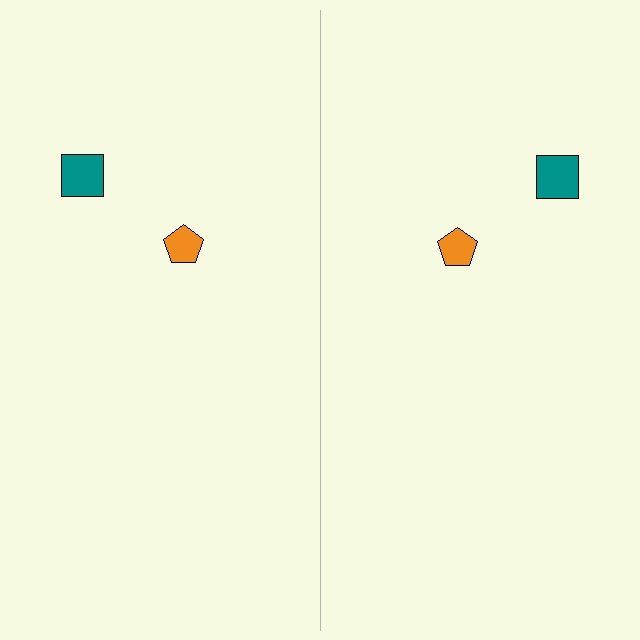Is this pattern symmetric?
Yes, this pattern has bilateral (reflection) symmetry.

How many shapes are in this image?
There are 4 shapes in this image.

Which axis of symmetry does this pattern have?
The pattern has a vertical axis of symmetry running through the center of the image.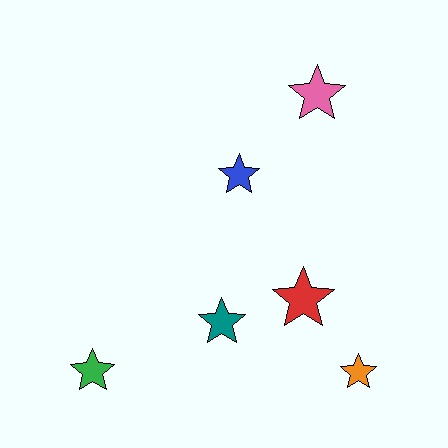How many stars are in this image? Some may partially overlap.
There are 6 stars.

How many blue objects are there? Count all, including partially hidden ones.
There is 1 blue object.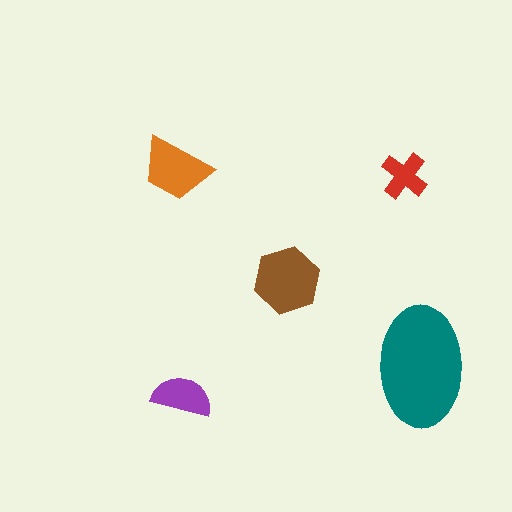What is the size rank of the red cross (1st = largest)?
5th.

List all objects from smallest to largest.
The red cross, the purple semicircle, the orange trapezoid, the brown hexagon, the teal ellipse.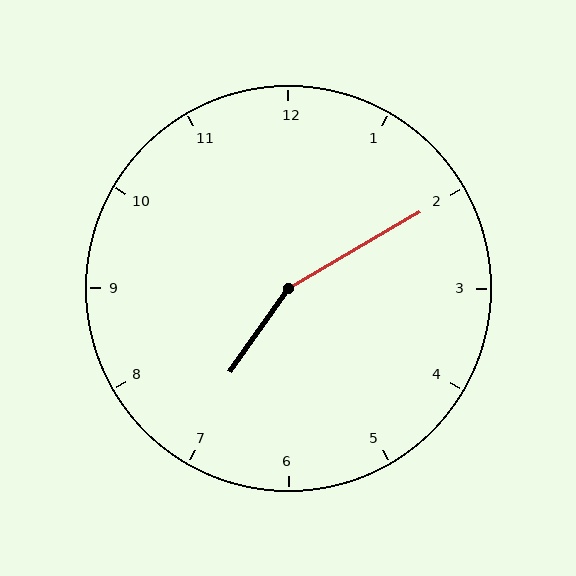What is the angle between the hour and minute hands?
Approximately 155 degrees.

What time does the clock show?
7:10.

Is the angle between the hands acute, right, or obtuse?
It is obtuse.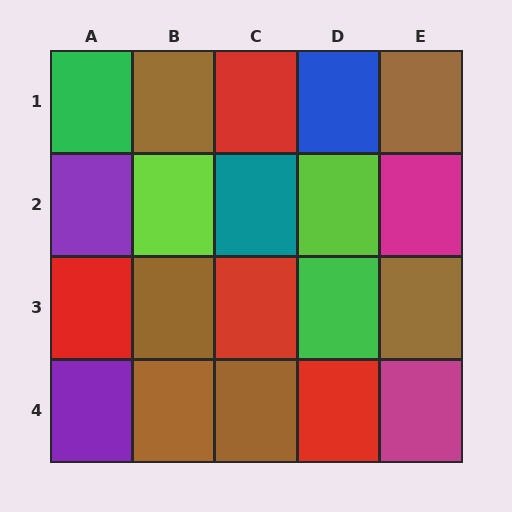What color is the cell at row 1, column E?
Brown.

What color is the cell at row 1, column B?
Brown.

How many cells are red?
4 cells are red.